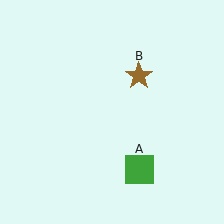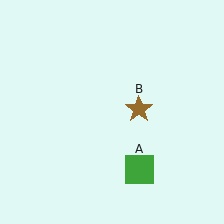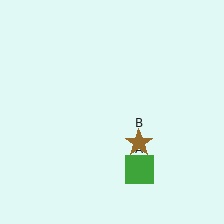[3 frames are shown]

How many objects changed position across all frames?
1 object changed position: brown star (object B).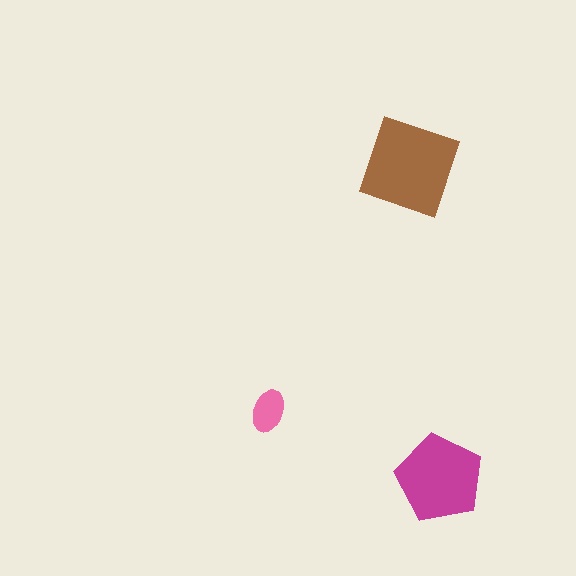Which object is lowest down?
The magenta pentagon is bottommost.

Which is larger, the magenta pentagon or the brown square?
The brown square.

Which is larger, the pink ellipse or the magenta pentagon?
The magenta pentagon.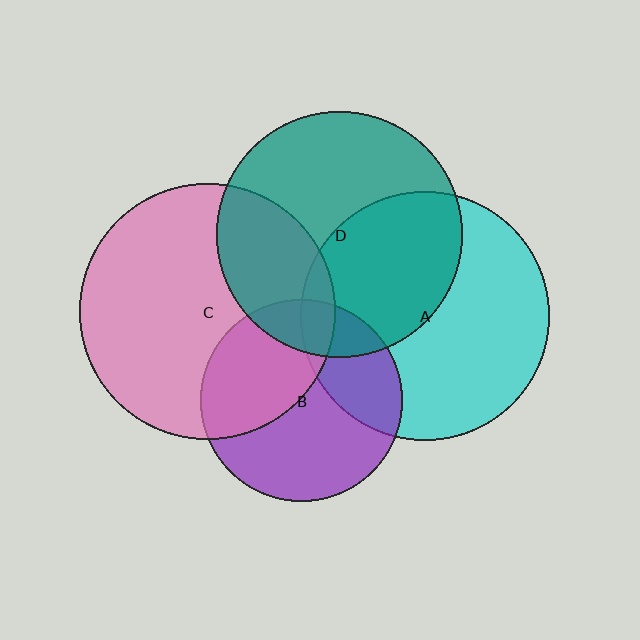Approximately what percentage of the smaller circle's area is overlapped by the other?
Approximately 5%.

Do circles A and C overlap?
Yes.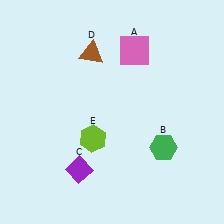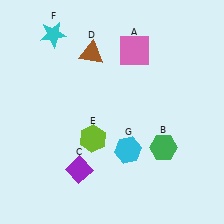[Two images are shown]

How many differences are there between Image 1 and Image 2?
There are 2 differences between the two images.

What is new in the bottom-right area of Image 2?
A cyan hexagon (G) was added in the bottom-right area of Image 2.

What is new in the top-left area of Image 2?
A cyan star (F) was added in the top-left area of Image 2.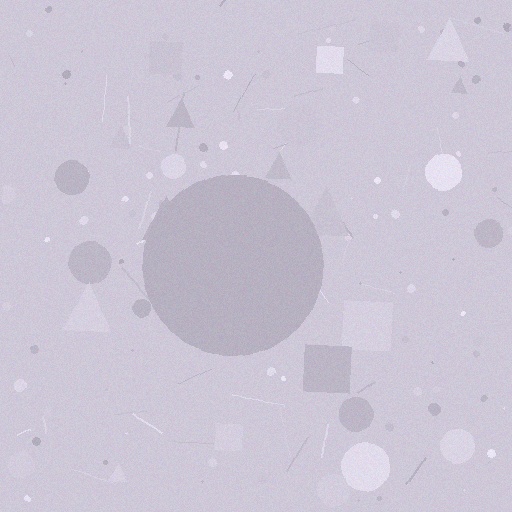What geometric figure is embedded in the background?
A circle is embedded in the background.